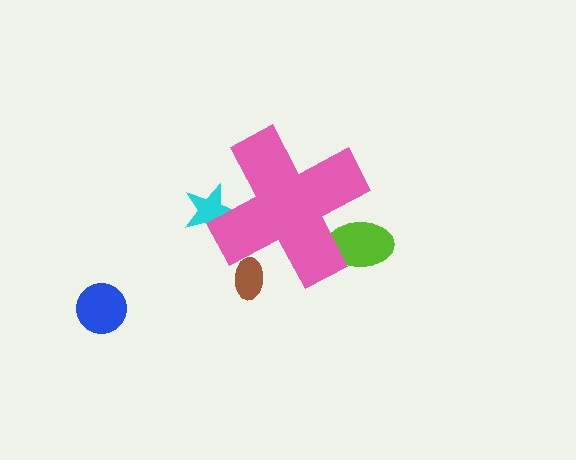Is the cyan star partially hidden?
Yes, the cyan star is partially hidden behind the pink cross.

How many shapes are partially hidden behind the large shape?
3 shapes are partially hidden.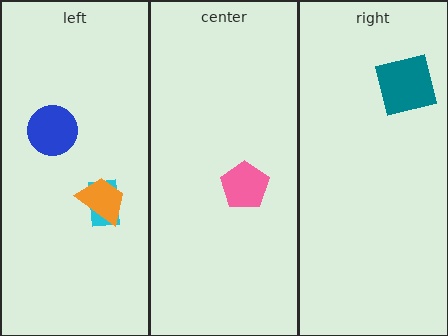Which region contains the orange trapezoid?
The left region.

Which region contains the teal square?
The right region.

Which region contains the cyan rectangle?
The left region.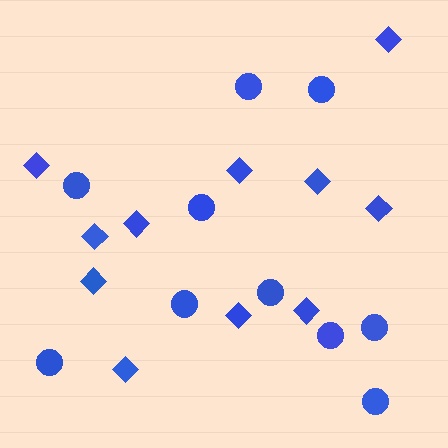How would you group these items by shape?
There are 2 groups: one group of circles (10) and one group of diamonds (11).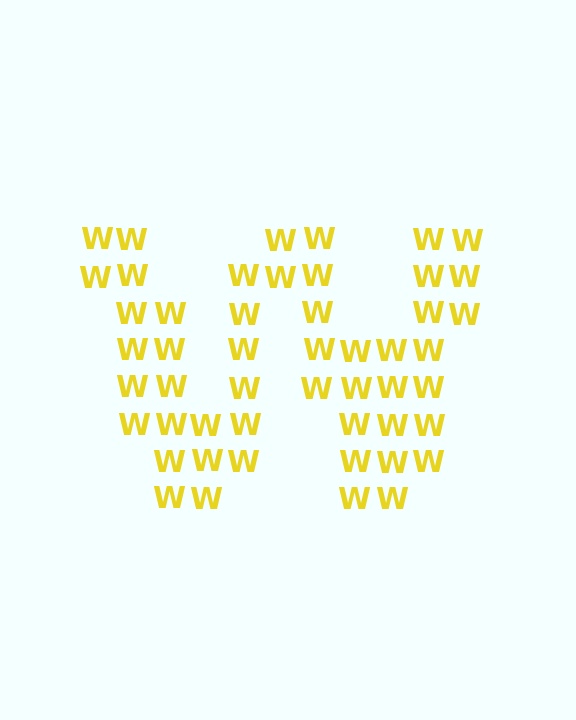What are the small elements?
The small elements are letter W's.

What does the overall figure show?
The overall figure shows the letter W.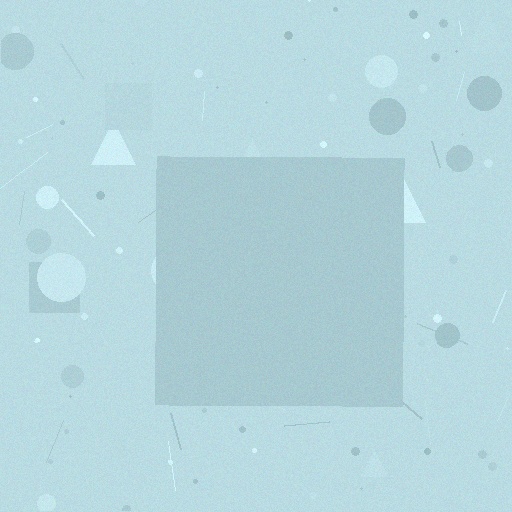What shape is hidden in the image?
A square is hidden in the image.